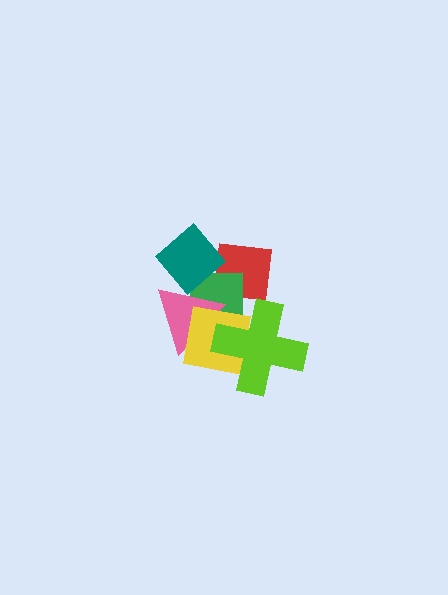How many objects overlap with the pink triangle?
3 objects overlap with the pink triangle.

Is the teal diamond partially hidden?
No, no other shape covers it.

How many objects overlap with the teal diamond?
3 objects overlap with the teal diamond.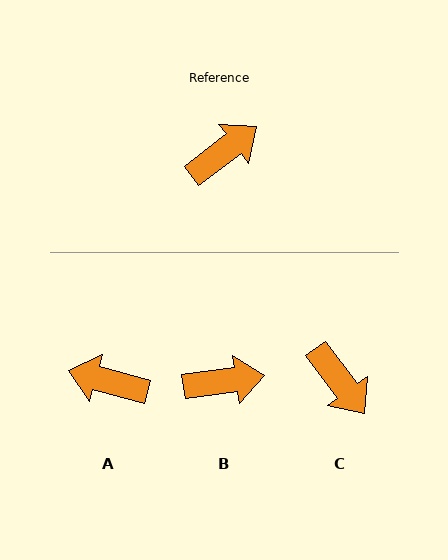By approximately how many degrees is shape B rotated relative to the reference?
Approximately 30 degrees clockwise.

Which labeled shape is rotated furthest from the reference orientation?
A, about 127 degrees away.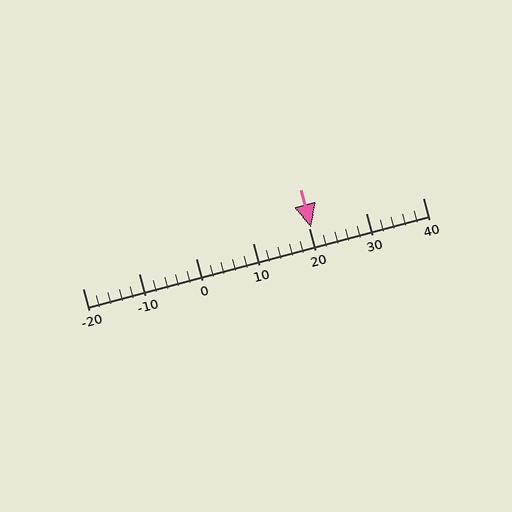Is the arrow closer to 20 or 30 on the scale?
The arrow is closer to 20.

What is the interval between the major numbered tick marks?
The major tick marks are spaced 10 units apart.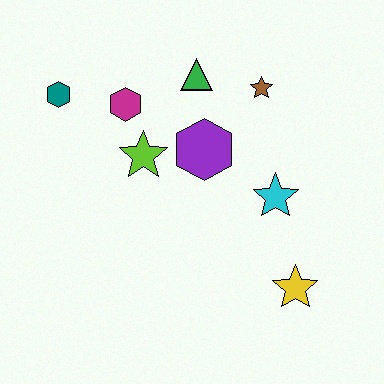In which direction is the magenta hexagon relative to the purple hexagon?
The magenta hexagon is to the left of the purple hexagon.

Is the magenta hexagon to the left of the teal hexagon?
No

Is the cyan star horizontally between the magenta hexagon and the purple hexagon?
No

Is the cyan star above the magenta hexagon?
No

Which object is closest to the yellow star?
The cyan star is closest to the yellow star.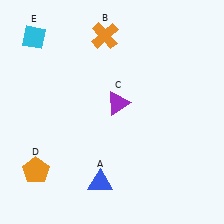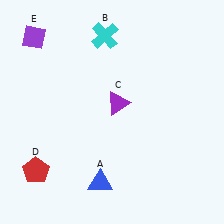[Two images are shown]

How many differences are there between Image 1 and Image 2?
There are 3 differences between the two images.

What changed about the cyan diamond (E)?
In Image 1, E is cyan. In Image 2, it changed to purple.